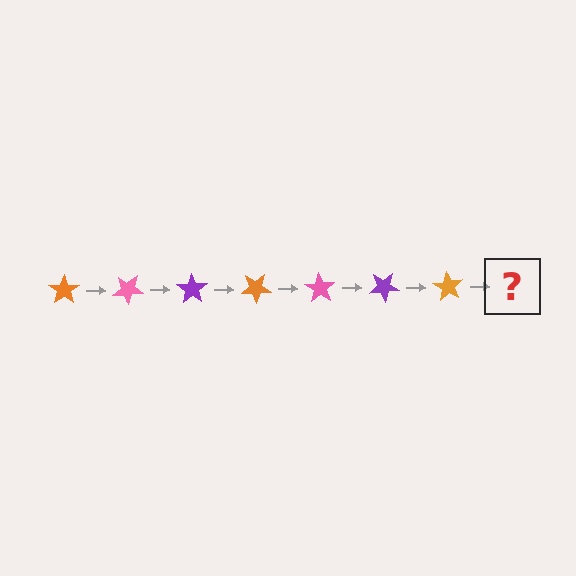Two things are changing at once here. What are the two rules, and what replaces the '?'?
The two rules are that it rotates 35 degrees each step and the color cycles through orange, pink, and purple. The '?' should be a pink star, rotated 245 degrees from the start.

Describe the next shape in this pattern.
It should be a pink star, rotated 245 degrees from the start.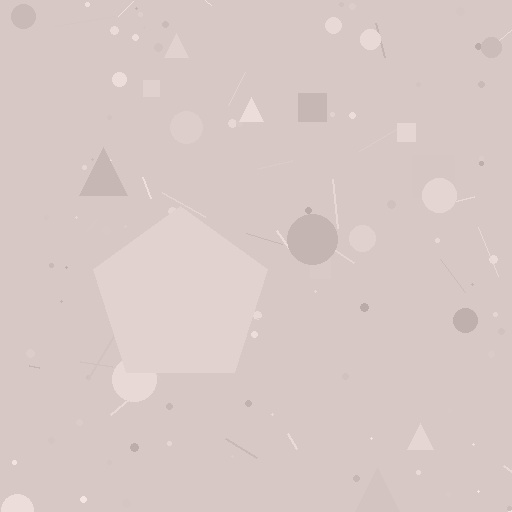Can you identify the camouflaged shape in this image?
The camouflaged shape is a pentagon.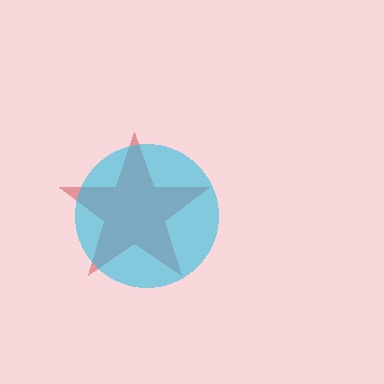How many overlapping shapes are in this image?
There are 2 overlapping shapes in the image.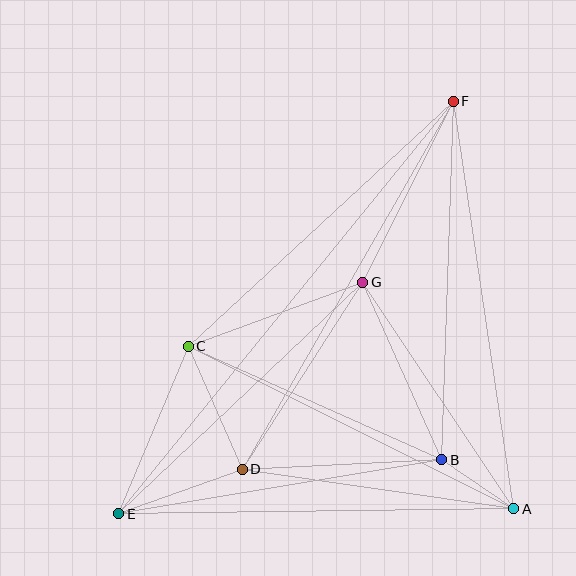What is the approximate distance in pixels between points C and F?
The distance between C and F is approximately 361 pixels.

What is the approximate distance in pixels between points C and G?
The distance between C and G is approximately 186 pixels.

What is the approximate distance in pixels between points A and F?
The distance between A and F is approximately 412 pixels.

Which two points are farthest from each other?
Points E and F are farthest from each other.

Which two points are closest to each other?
Points A and B are closest to each other.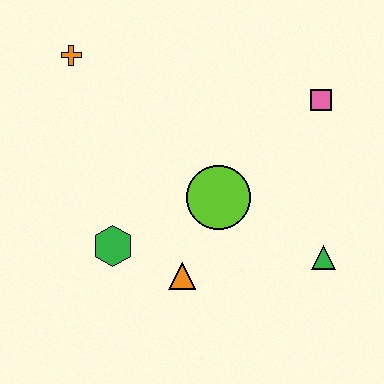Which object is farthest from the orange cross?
The green triangle is farthest from the orange cross.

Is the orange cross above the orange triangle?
Yes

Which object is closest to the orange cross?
The green hexagon is closest to the orange cross.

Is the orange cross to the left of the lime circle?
Yes